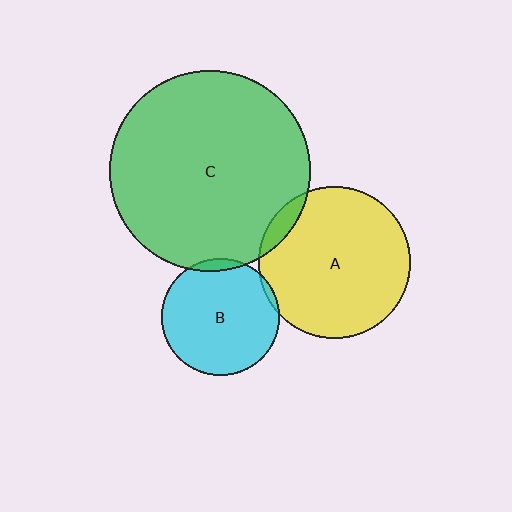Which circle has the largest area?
Circle C (green).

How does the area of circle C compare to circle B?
Approximately 2.9 times.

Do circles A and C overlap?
Yes.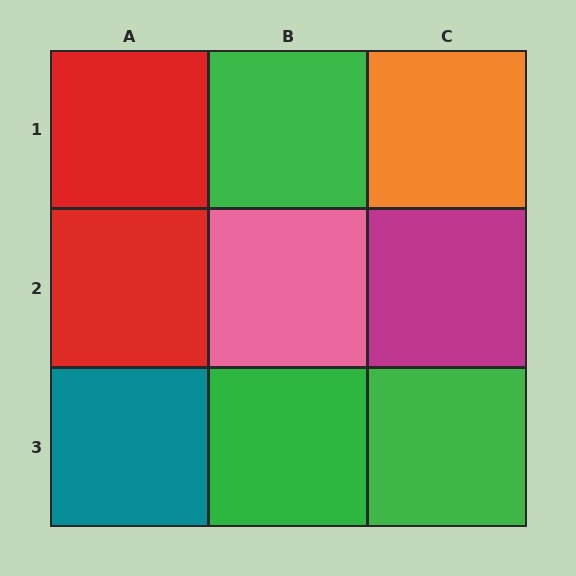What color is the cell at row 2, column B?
Pink.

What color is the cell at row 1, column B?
Green.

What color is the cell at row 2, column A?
Red.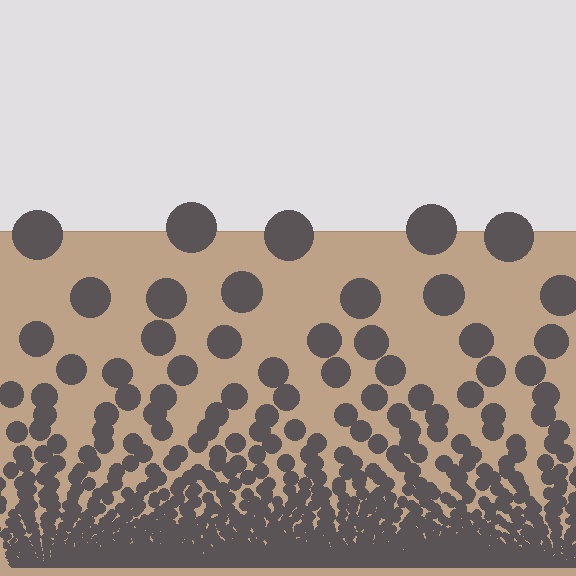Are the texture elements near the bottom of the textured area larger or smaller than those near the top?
Smaller. The gradient is inverted — elements near the bottom are smaller and denser.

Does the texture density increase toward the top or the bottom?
Density increases toward the bottom.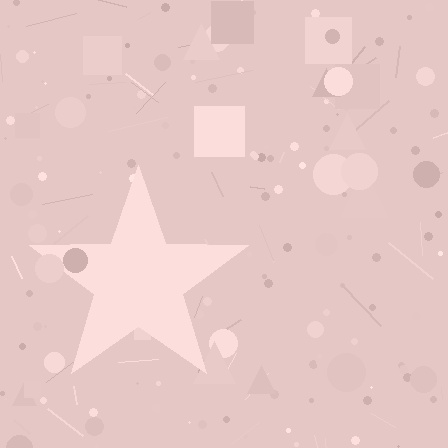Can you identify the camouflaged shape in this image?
The camouflaged shape is a star.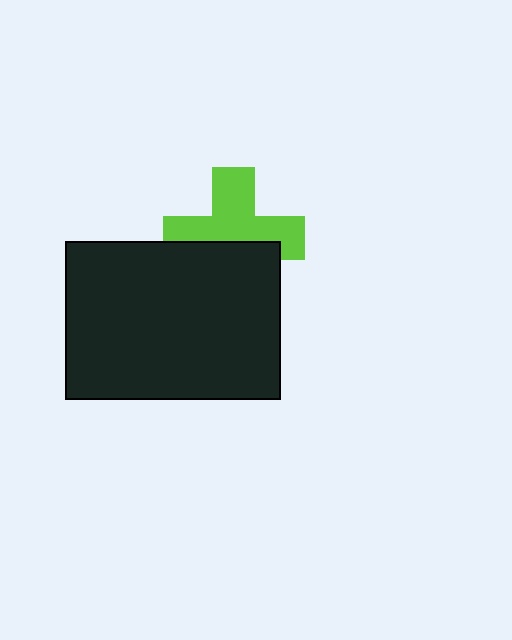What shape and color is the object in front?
The object in front is a black rectangle.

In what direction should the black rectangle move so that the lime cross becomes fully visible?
The black rectangle should move down. That is the shortest direction to clear the overlap and leave the lime cross fully visible.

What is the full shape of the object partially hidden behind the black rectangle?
The partially hidden object is a lime cross.